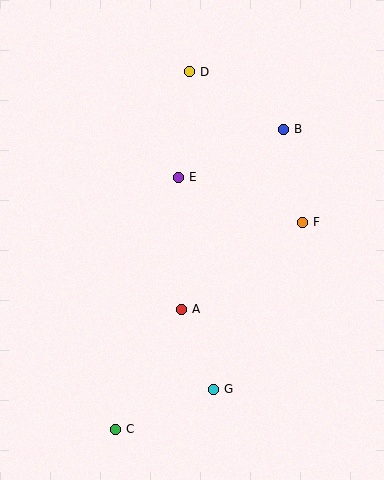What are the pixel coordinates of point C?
Point C is at (116, 429).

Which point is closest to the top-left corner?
Point D is closest to the top-left corner.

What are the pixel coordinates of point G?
Point G is at (214, 389).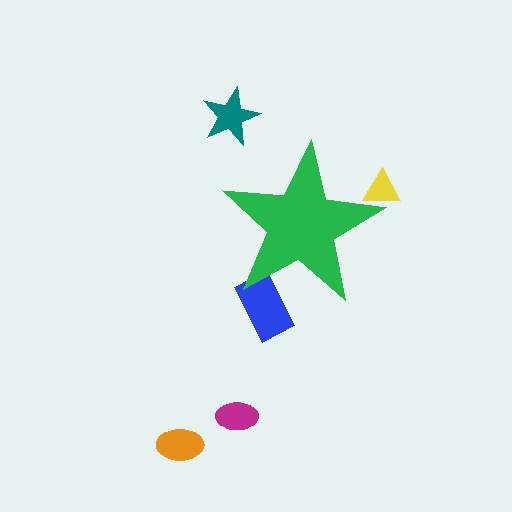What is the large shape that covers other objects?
A green star.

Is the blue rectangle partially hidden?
Yes, the blue rectangle is partially hidden behind the green star.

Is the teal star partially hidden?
No, the teal star is fully visible.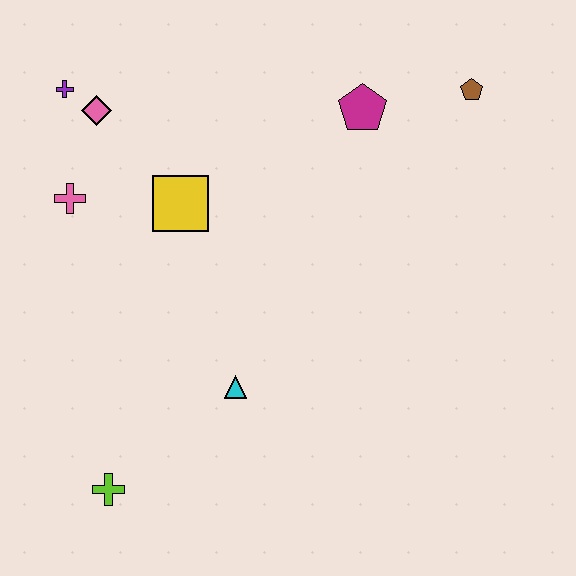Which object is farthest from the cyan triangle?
The brown pentagon is farthest from the cyan triangle.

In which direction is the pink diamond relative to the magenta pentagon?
The pink diamond is to the left of the magenta pentagon.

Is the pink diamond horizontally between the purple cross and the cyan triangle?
Yes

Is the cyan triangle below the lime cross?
No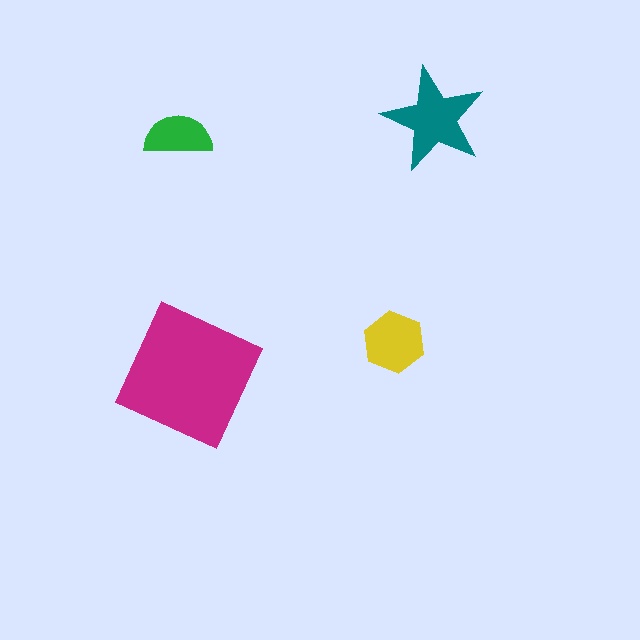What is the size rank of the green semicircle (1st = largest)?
4th.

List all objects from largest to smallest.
The magenta square, the teal star, the yellow hexagon, the green semicircle.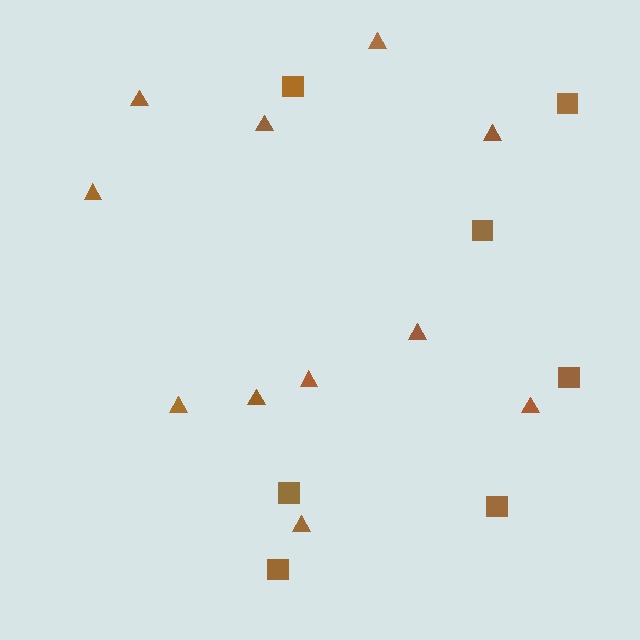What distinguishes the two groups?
There are 2 groups: one group of triangles (11) and one group of squares (7).